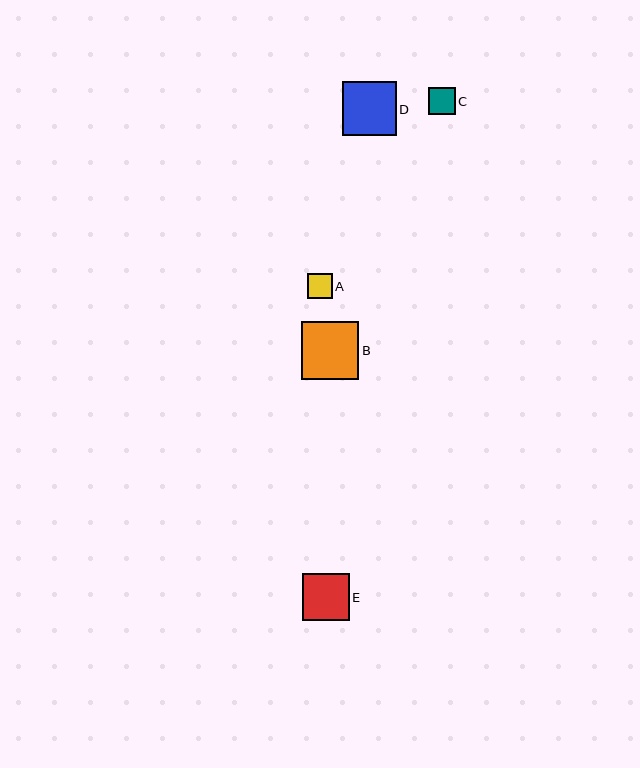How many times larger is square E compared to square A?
Square E is approximately 1.9 times the size of square A.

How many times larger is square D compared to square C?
Square D is approximately 2.0 times the size of square C.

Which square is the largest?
Square B is the largest with a size of approximately 57 pixels.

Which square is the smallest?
Square A is the smallest with a size of approximately 25 pixels.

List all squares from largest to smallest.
From largest to smallest: B, D, E, C, A.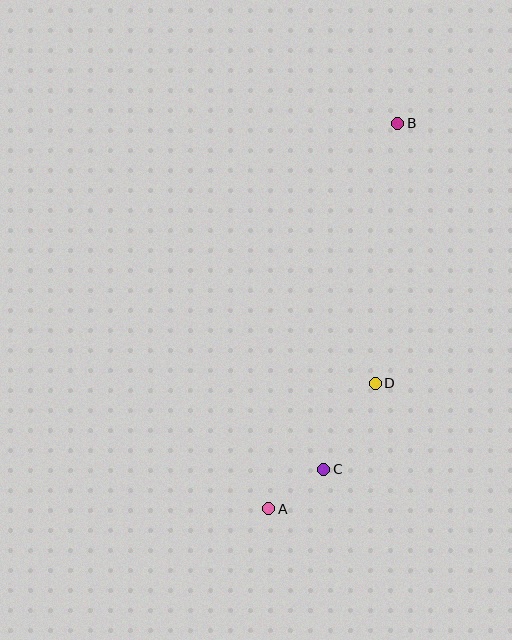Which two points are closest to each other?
Points A and C are closest to each other.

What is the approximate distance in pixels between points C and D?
The distance between C and D is approximately 100 pixels.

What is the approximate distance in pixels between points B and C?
The distance between B and C is approximately 354 pixels.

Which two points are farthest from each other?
Points A and B are farthest from each other.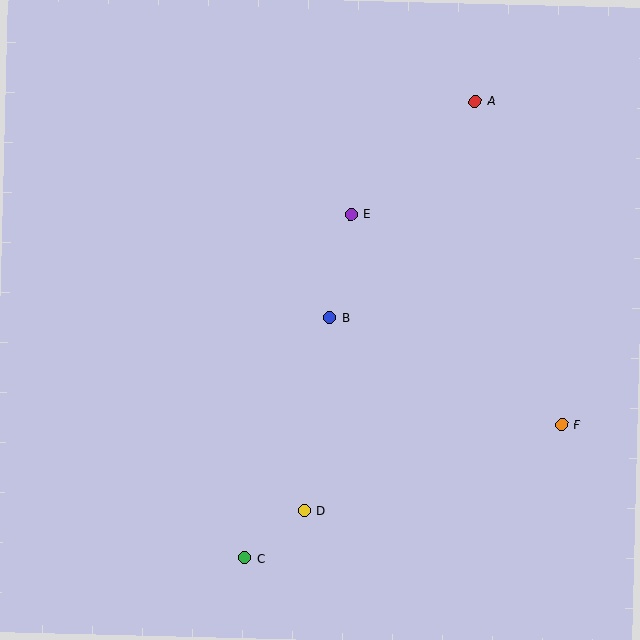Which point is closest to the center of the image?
Point B at (330, 318) is closest to the center.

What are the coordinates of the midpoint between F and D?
The midpoint between F and D is at (433, 468).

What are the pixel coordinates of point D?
Point D is at (304, 511).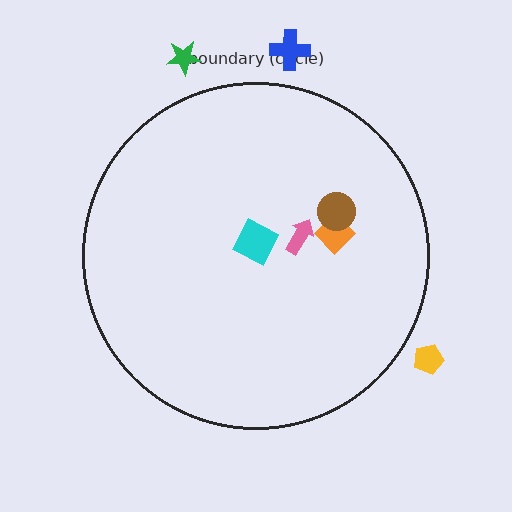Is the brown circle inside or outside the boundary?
Inside.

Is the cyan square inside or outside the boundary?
Inside.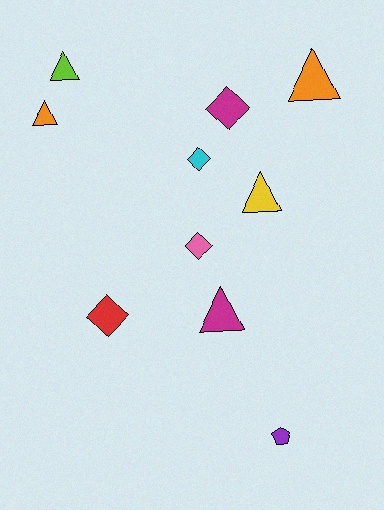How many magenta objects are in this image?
There are 2 magenta objects.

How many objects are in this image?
There are 10 objects.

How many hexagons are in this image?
There are no hexagons.